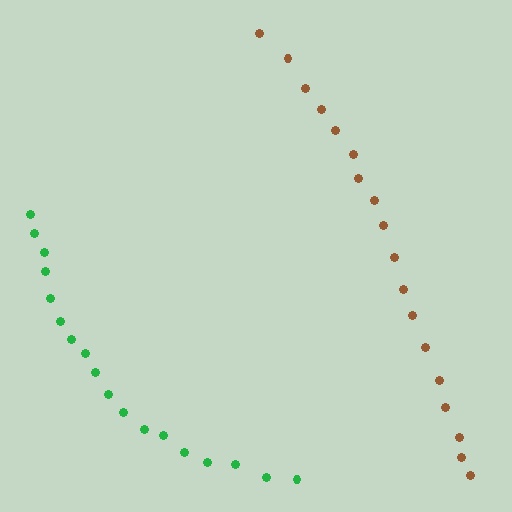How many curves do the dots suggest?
There are 2 distinct paths.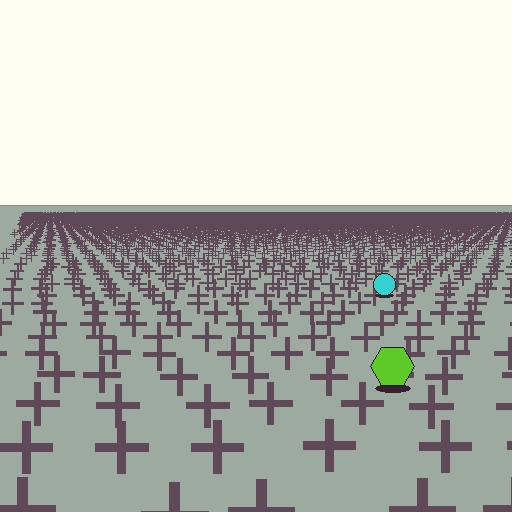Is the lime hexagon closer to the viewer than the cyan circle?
Yes. The lime hexagon is closer — you can tell from the texture gradient: the ground texture is coarser near it.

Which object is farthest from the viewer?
The cyan circle is farthest from the viewer. It appears smaller and the ground texture around it is denser.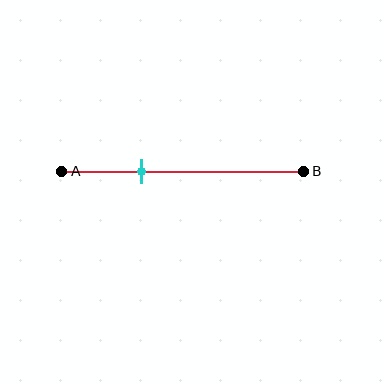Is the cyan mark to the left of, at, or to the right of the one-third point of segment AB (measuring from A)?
The cyan mark is approximately at the one-third point of segment AB.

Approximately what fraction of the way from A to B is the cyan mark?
The cyan mark is approximately 35% of the way from A to B.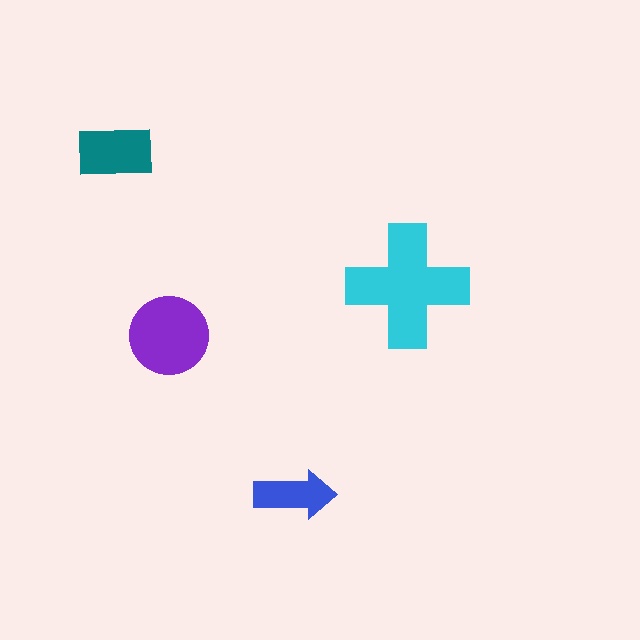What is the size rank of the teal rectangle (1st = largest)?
3rd.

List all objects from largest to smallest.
The cyan cross, the purple circle, the teal rectangle, the blue arrow.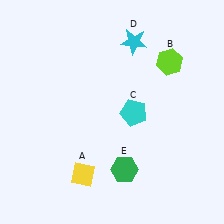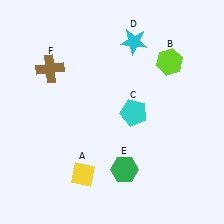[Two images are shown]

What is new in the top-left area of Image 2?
A brown cross (F) was added in the top-left area of Image 2.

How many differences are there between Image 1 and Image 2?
There is 1 difference between the two images.